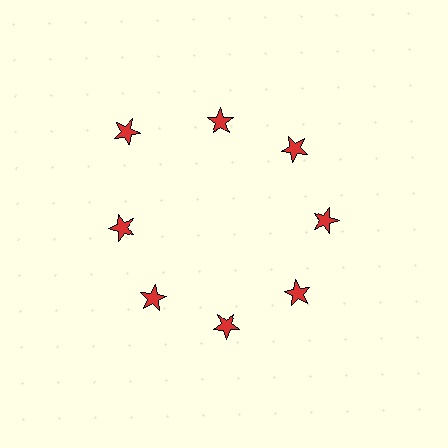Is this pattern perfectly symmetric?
No. The 8 red stars are arranged in a ring, but one element near the 10 o'clock position is pushed outward from the center, breaking the 8-fold rotational symmetry.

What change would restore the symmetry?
The symmetry would be restored by moving it inward, back onto the ring so that all 8 stars sit at equal angles and equal distance from the center.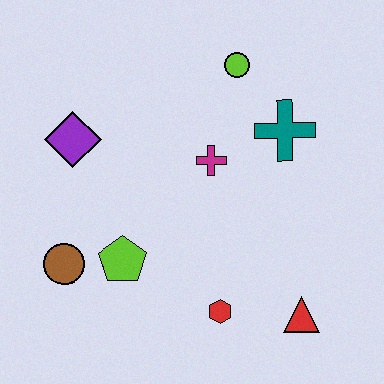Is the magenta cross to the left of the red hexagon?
Yes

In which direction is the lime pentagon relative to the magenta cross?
The lime pentagon is below the magenta cross.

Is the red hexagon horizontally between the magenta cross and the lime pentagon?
No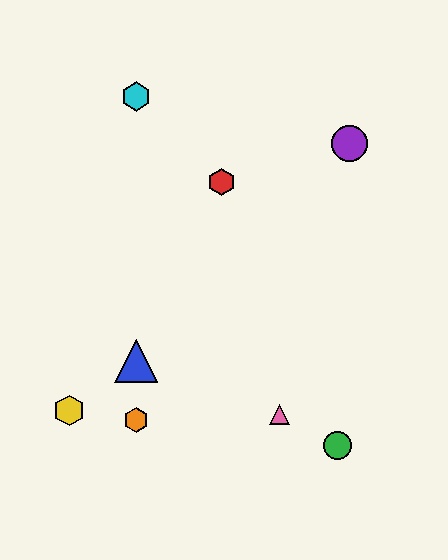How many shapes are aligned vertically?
3 shapes (the blue triangle, the orange hexagon, the cyan hexagon) are aligned vertically.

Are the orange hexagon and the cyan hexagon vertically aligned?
Yes, both are at x≈136.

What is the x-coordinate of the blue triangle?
The blue triangle is at x≈136.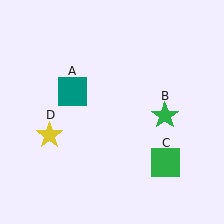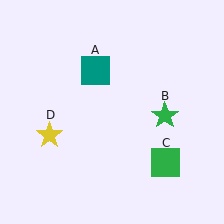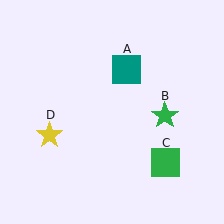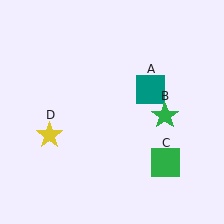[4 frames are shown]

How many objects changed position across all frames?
1 object changed position: teal square (object A).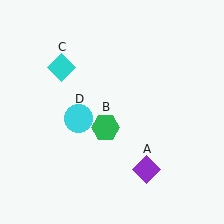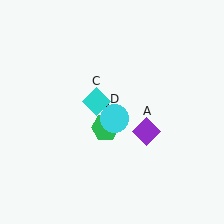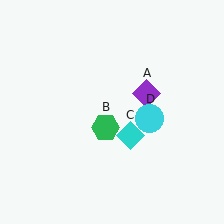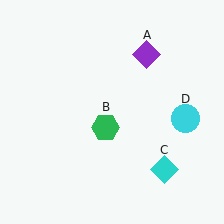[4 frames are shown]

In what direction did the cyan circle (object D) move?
The cyan circle (object D) moved right.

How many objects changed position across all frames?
3 objects changed position: purple diamond (object A), cyan diamond (object C), cyan circle (object D).